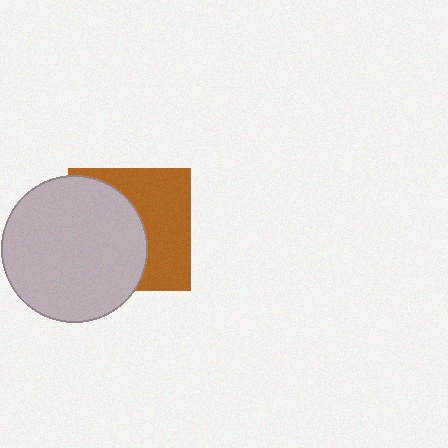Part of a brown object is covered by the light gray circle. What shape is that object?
It is a square.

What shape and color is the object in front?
The object in front is a light gray circle.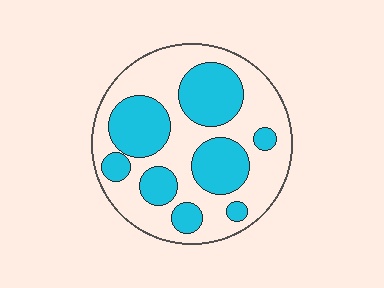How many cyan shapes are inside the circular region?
8.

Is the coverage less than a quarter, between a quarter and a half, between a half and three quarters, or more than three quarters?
Between a quarter and a half.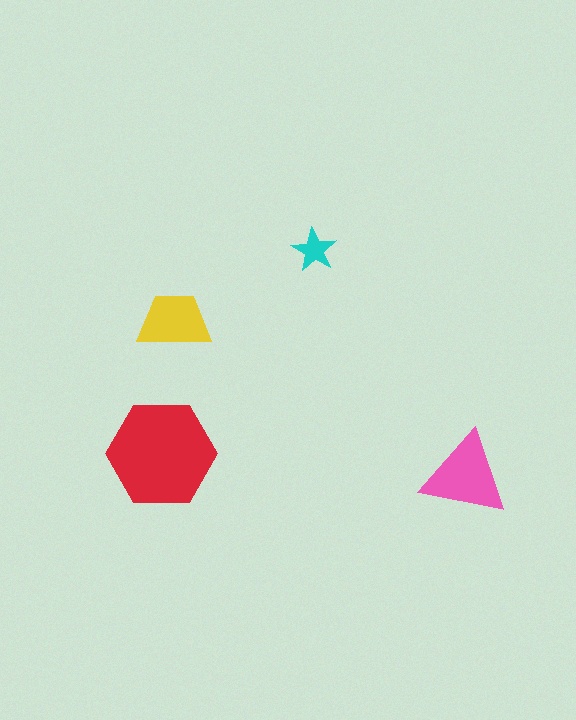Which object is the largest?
The red hexagon.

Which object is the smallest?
The cyan star.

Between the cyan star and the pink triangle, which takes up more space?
The pink triangle.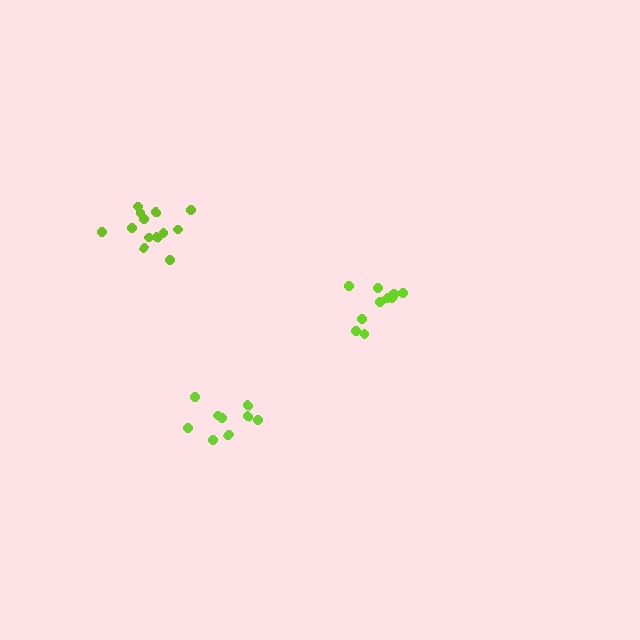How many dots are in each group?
Group 1: 10 dots, Group 2: 9 dots, Group 3: 13 dots (32 total).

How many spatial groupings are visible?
There are 3 spatial groupings.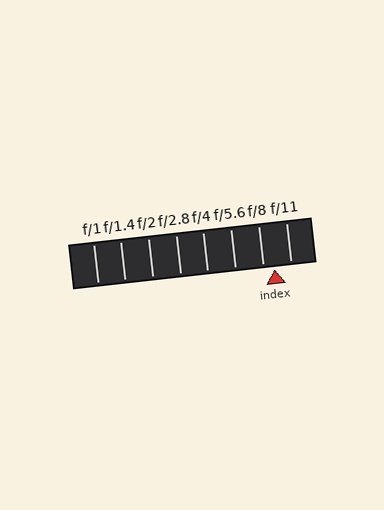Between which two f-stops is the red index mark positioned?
The index mark is between f/8 and f/11.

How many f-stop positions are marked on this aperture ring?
There are 8 f-stop positions marked.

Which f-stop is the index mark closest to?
The index mark is closest to f/8.